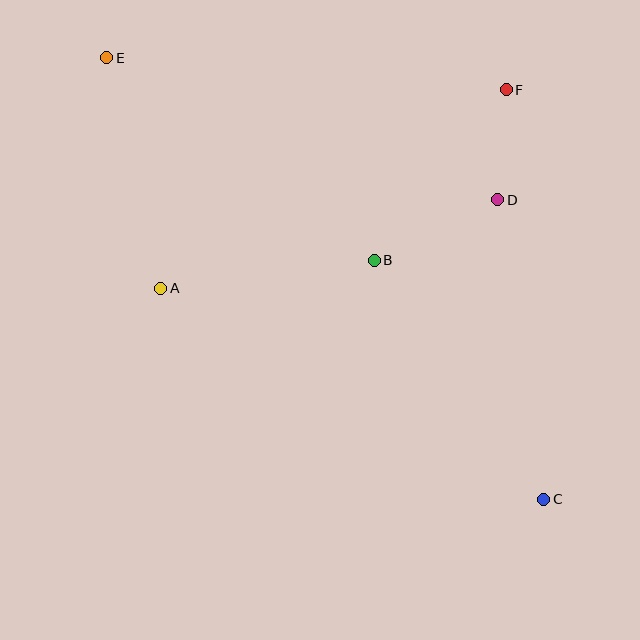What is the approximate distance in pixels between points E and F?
The distance between E and F is approximately 401 pixels.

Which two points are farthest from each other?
Points C and E are farthest from each other.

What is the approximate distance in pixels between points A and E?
The distance between A and E is approximately 237 pixels.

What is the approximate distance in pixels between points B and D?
The distance between B and D is approximately 137 pixels.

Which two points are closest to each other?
Points D and F are closest to each other.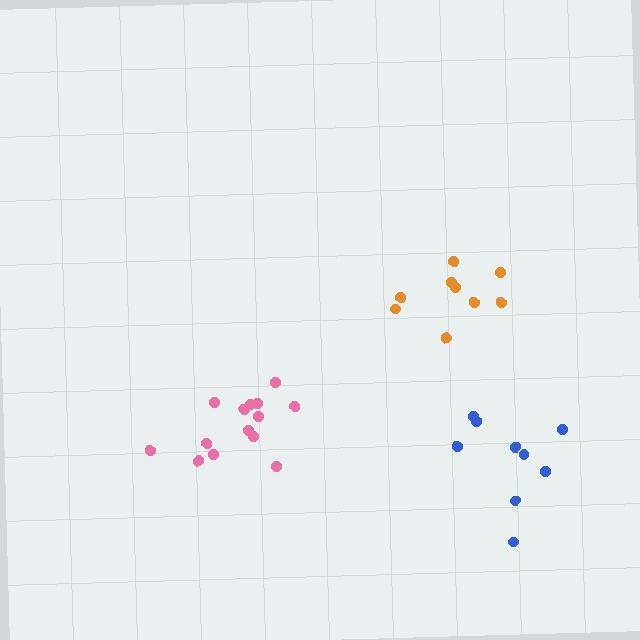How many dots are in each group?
Group 1: 9 dots, Group 2: 14 dots, Group 3: 9 dots (32 total).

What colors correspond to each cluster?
The clusters are colored: orange, pink, blue.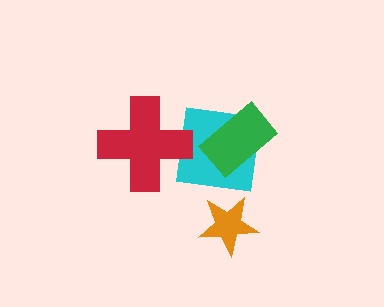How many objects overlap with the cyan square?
2 objects overlap with the cyan square.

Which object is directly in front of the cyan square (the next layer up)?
The green rectangle is directly in front of the cyan square.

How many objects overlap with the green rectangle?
1 object overlaps with the green rectangle.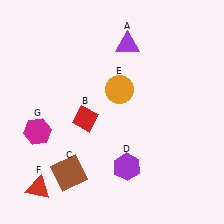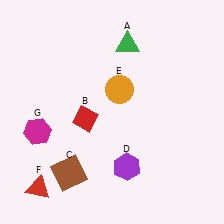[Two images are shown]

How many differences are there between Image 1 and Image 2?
There is 1 difference between the two images.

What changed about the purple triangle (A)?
In Image 1, A is purple. In Image 2, it changed to green.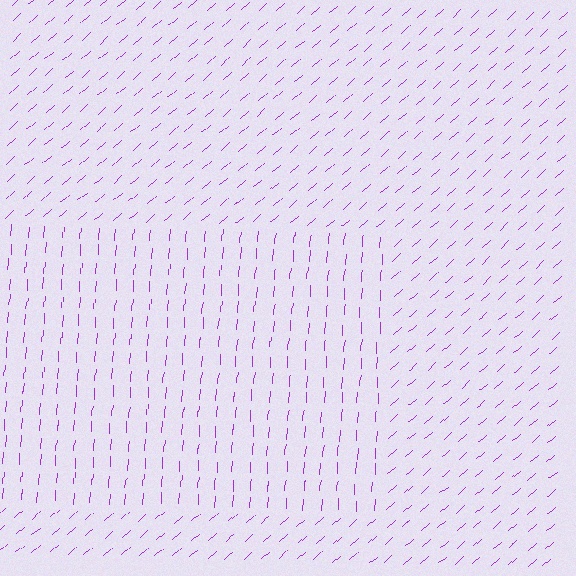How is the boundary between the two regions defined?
The boundary is defined purely by a change in line orientation (approximately 45 degrees difference). All lines are the same color and thickness.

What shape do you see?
I see a rectangle.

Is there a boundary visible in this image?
Yes, there is a texture boundary formed by a change in line orientation.